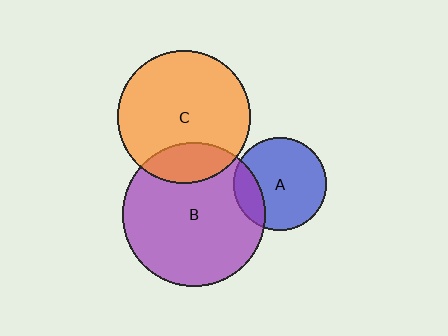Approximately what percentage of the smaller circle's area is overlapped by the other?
Approximately 20%.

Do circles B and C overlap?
Yes.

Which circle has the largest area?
Circle B (purple).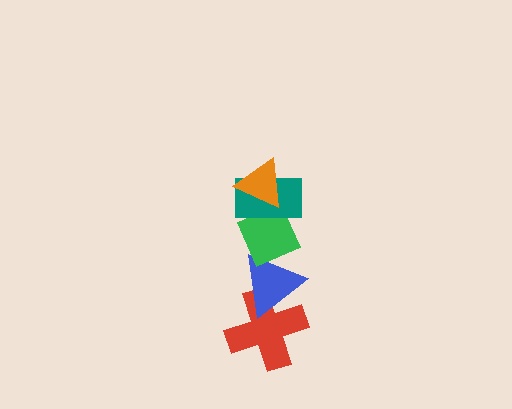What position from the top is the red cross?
The red cross is 5th from the top.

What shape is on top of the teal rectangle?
The orange triangle is on top of the teal rectangle.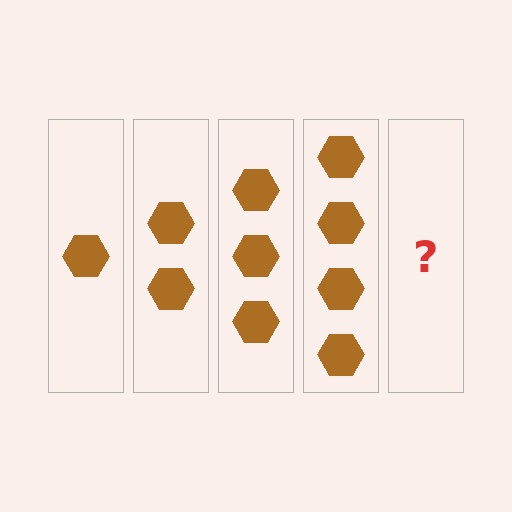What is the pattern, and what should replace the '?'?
The pattern is that each step adds one more hexagon. The '?' should be 5 hexagons.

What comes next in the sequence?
The next element should be 5 hexagons.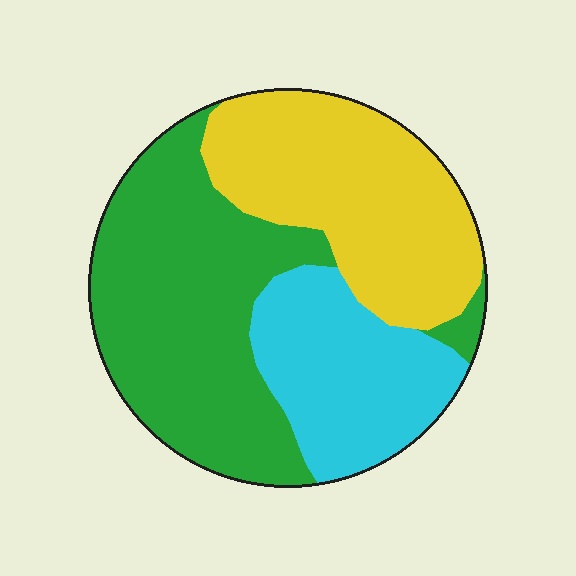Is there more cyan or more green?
Green.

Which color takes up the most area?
Green, at roughly 45%.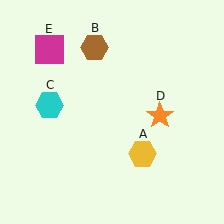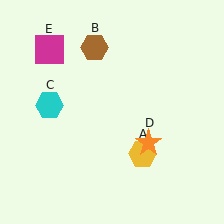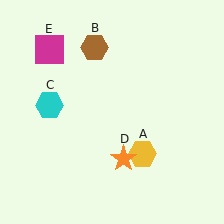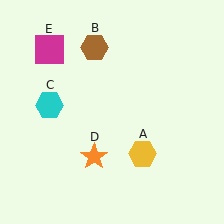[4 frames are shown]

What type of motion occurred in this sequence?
The orange star (object D) rotated clockwise around the center of the scene.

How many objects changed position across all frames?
1 object changed position: orange star (object D).